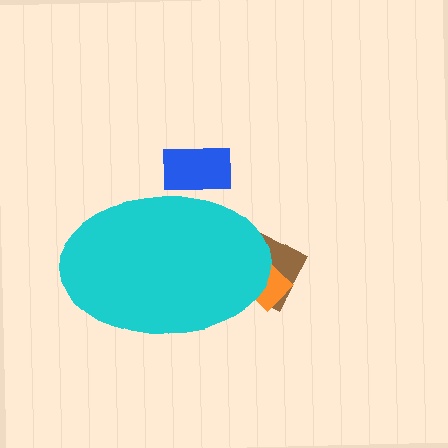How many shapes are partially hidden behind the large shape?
3 shapes are partially hidden.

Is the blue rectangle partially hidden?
Yes, the blue rectangle is partially hidden behind the cyan ellipse.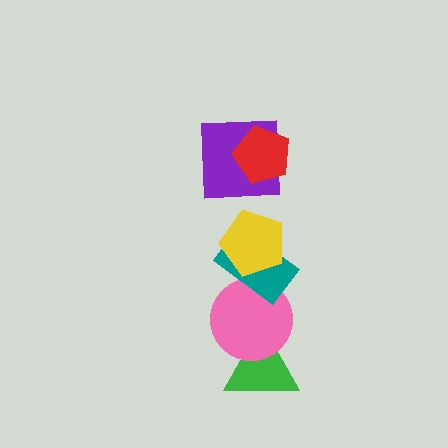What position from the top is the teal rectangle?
The teal rectangle is 4th from the top.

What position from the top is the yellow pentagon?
The yellow pentagon is 3rd from the top.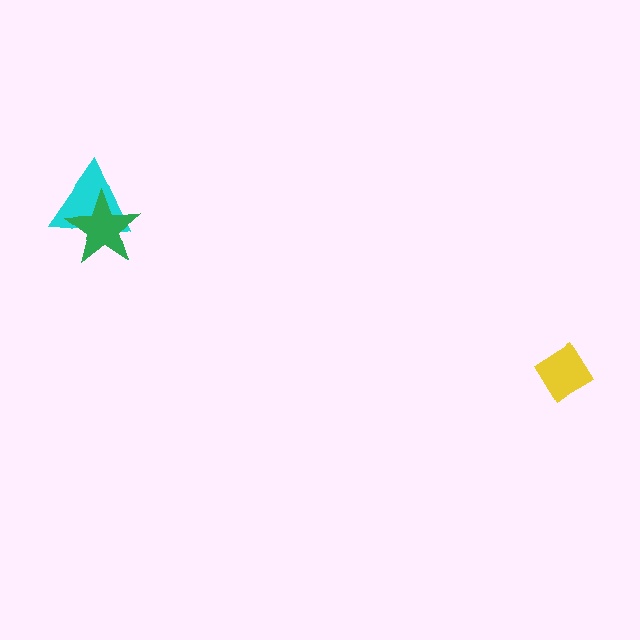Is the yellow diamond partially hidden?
No, no other shape covers it.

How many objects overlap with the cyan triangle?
1 object overlaps with the cyan triangle.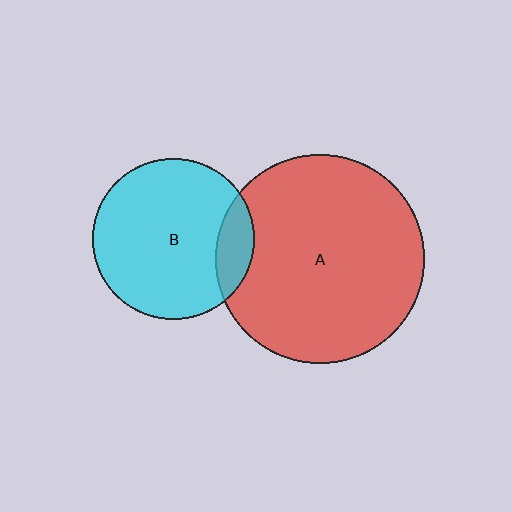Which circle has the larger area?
Circle A (red).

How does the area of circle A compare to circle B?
Approximately 1.7 times.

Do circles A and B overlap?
Yes.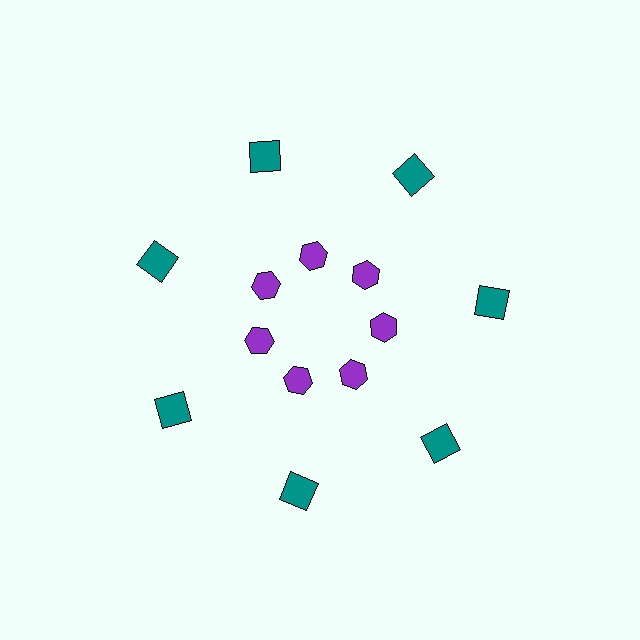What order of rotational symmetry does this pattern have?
This pattern has 7-fold rotational symmetry.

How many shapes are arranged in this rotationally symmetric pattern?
There are 14 shapes, arranged in 7 groups of 2.